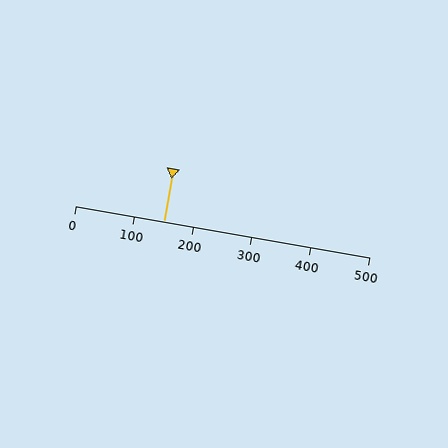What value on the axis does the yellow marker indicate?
The marker indicates approximately 150.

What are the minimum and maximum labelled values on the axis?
The axis runs from 0 to 500.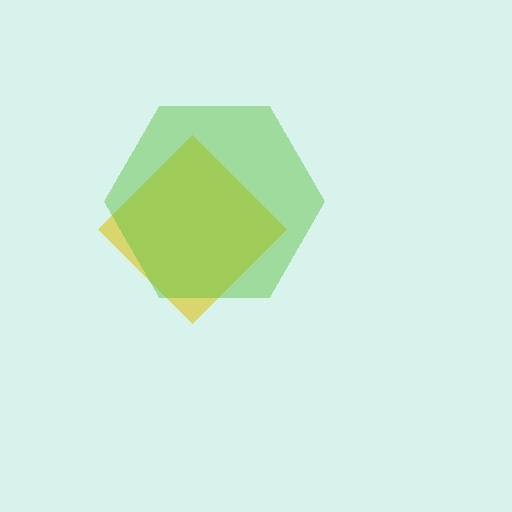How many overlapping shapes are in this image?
There are 2 overlapping shapes in the image.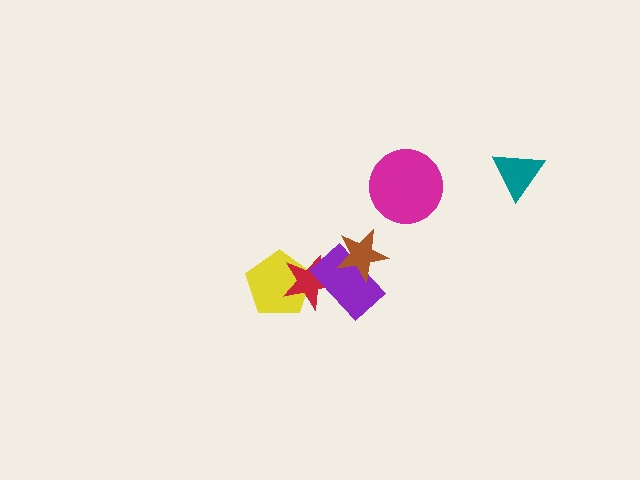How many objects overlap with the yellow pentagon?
1 object overlaps with the yellow pentagon.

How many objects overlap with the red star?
2 objects overlap with the red star.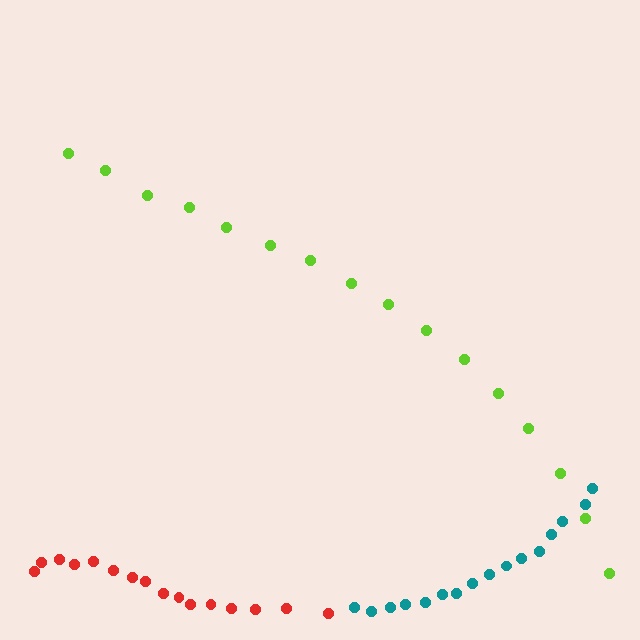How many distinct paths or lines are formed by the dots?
There are 3 distinct paths.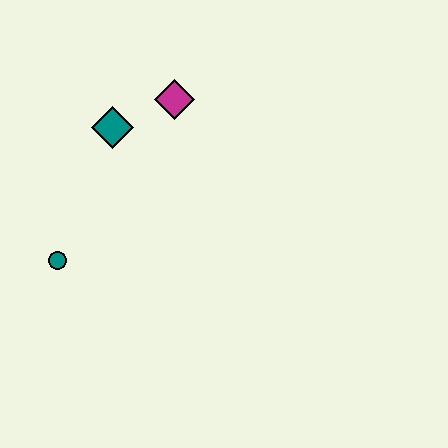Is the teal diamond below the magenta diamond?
Yes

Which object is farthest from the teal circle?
The magenta diamond is farthest from the teal circle.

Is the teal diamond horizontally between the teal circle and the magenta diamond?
Yes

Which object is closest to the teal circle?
The teal diamond is closest to the teal circle.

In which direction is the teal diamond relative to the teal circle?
The teal diamond is above the teal circle.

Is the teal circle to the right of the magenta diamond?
No